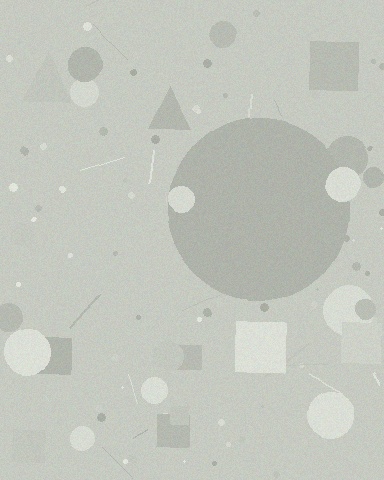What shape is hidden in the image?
A circle is hidden in the image.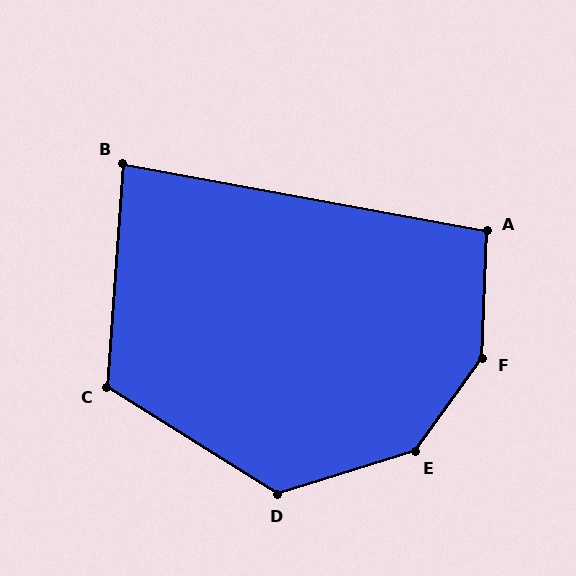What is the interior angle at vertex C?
Approximately 118 degrees (obtuse).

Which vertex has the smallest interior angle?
B, at approximately 84 degrees.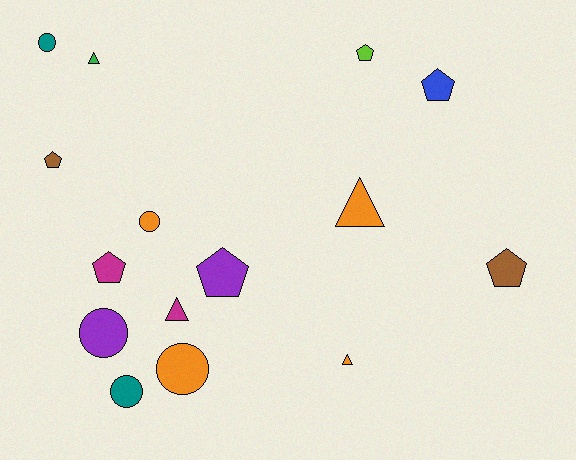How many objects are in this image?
There are 15 objects.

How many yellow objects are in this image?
There are no yellow objects.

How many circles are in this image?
There are 5 circles.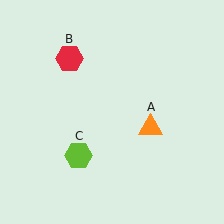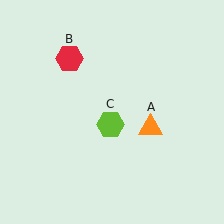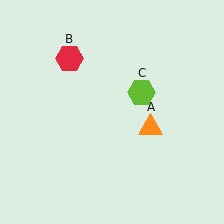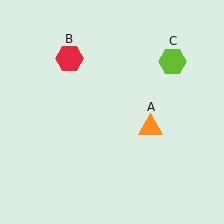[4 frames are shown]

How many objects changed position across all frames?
1 object changed position: lime hexagon (object C).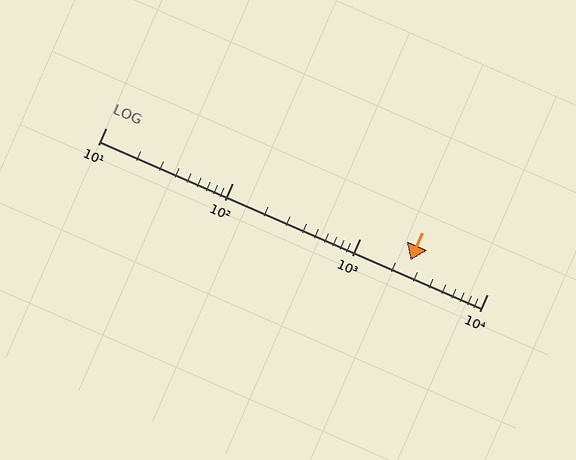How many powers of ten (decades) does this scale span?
The scale spans 3 decades, from 10 to 10000.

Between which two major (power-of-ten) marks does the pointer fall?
The pointer is between 1000 and 10000.